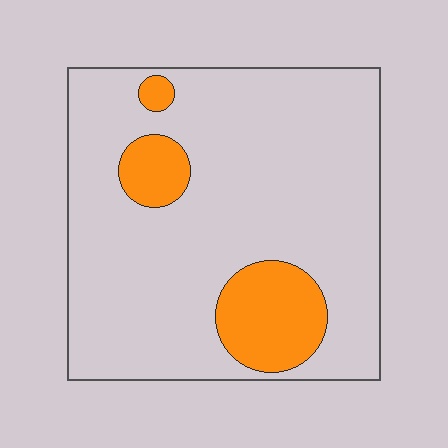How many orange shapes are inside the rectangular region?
3.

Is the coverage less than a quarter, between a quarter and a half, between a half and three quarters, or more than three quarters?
Less than a quarter.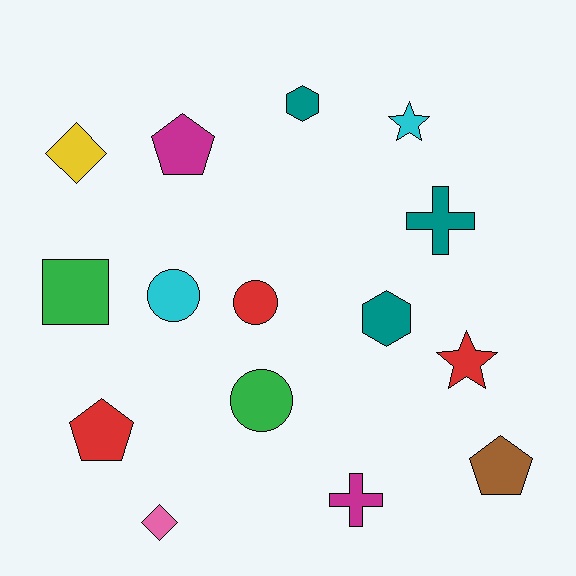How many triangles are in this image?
There are no triangles.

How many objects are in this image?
There are 15 objects.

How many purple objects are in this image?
There are no purple objects.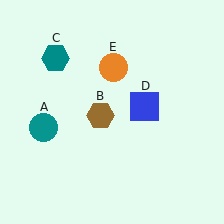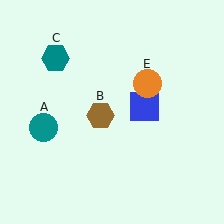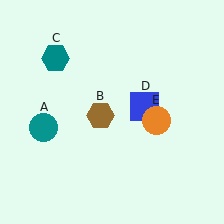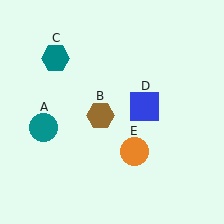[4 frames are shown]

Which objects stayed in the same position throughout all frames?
Teal circle (object A) and brown hexagon (object B) and teal hexagon (object C) and blue square (object D) remained stationary.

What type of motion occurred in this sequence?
The orange circle (object E) rotated clockwise around the center of the scene.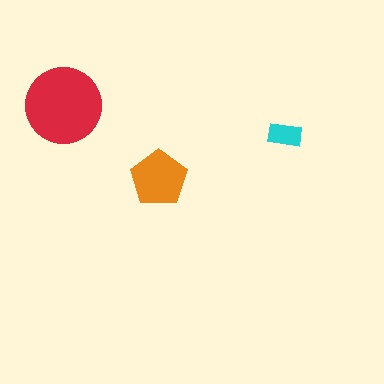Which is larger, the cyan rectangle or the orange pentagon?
The orange pentagon.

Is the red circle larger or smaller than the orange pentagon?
Larger.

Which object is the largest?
The red circle.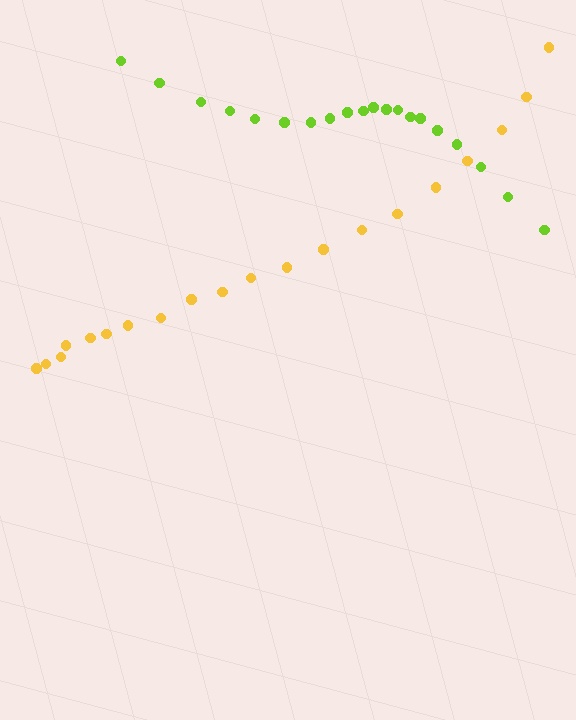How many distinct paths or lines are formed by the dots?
There are 2 distinct paths.